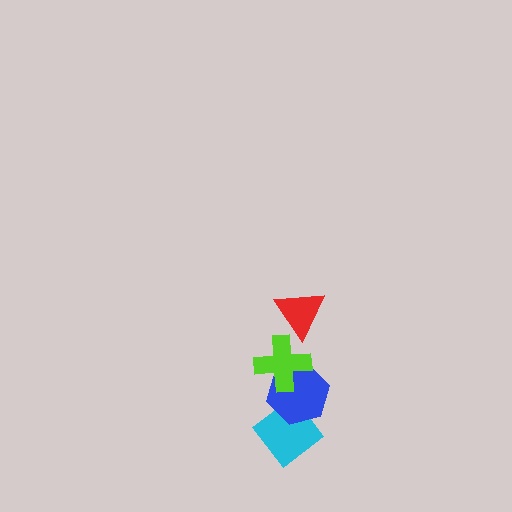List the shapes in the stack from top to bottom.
From top to bottom: the red triangle, the lime cross, the blue hexagon, the cyan diamond.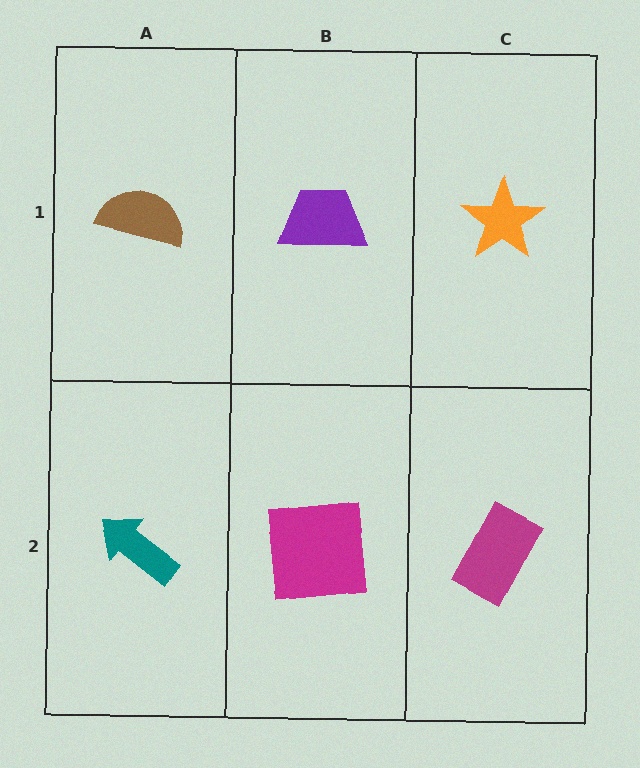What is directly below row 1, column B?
A magenta square.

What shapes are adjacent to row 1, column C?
A magenta rectangle (row 2, column C), a purple trapezoid (row 1, column B).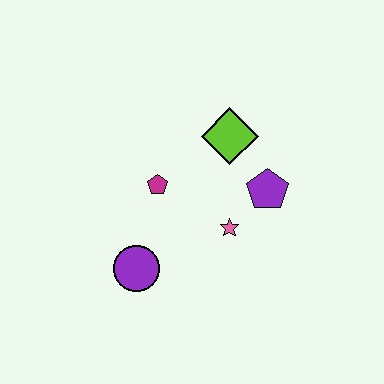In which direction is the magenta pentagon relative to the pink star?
The magenta pentagon is to the left of the pink star.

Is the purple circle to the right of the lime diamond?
No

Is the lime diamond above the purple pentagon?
Yes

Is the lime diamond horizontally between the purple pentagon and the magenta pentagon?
Yes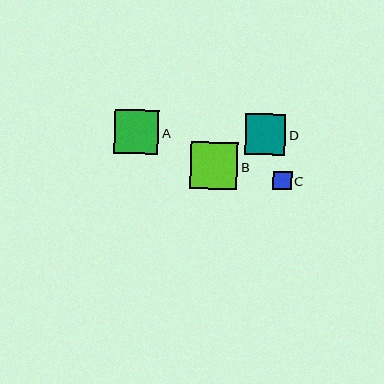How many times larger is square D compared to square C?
Square D is approximately 2.2 times the size of square C.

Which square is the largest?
Square B is the largest with a size of approximately 47 pixels.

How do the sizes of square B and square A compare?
Square B and square A are approximately the same size.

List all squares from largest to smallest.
From largest to smallest: B, A, D, C.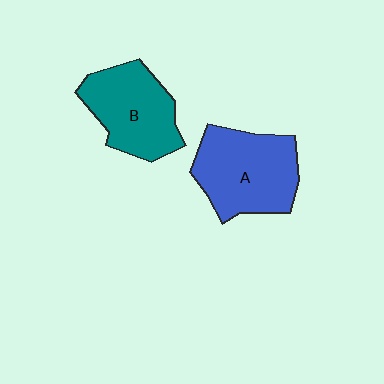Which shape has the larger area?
Shape A (blue).